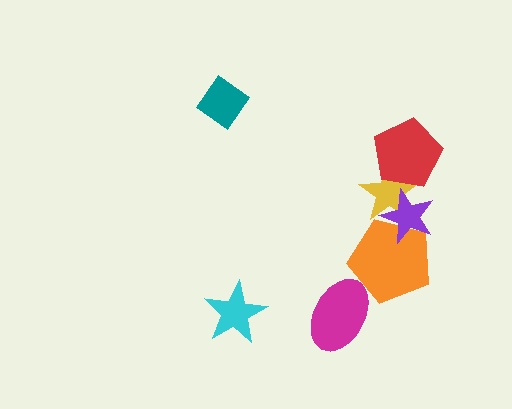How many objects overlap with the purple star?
2 objects overlap with the purple star.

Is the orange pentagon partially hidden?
Yes, it is partially covered by another shape.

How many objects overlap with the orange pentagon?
2 objects overlap with the orange pentagon.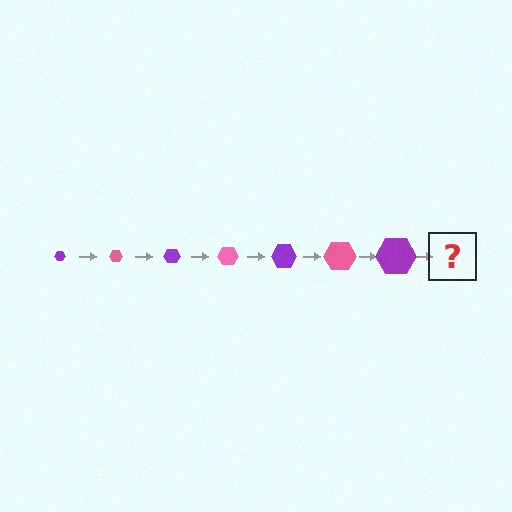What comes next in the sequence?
The next element should be a pink hexagon, larger than the previous one.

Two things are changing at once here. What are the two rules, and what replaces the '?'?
The two rules are that the hexagon grows larger each step and the color cycles through purple and pink. The '?' should be a pink hexagon, larger than the previous one.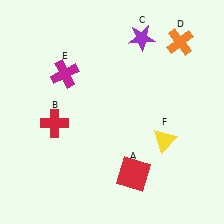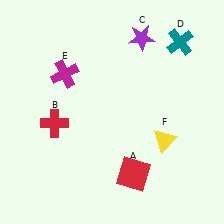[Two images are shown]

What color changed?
The cross (D) changed from orange in Image 1 to teal in Image 2.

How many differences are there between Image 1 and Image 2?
There is 1 difference between the two images.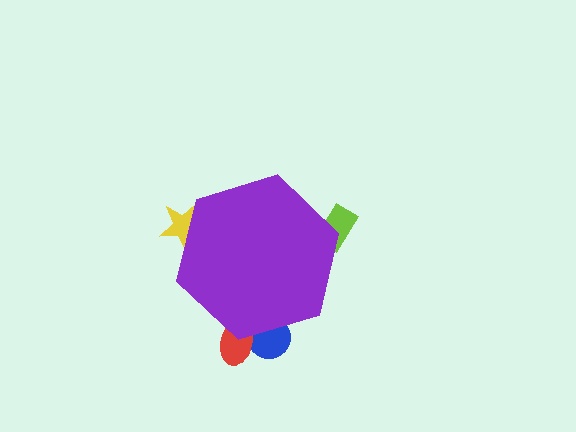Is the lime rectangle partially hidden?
Yes, the lime rectangle is partially hidden behind the purple hexagon.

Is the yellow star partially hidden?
Yes, the yellow star is partially hidden behind the purple hexagon.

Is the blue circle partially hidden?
Yes, the blue circle is partially hidden behind the purple hexagon.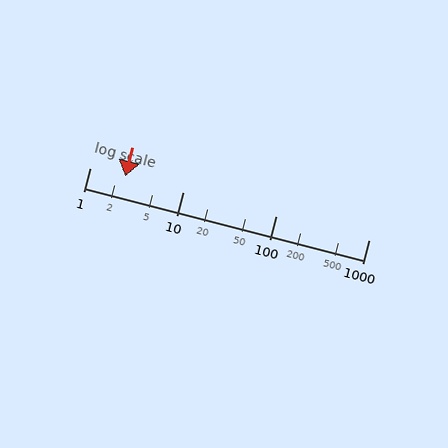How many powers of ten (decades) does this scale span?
The scale spans 3 decades, from 1 to 1000.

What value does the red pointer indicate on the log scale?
The pointer indicates approximately 2.4.